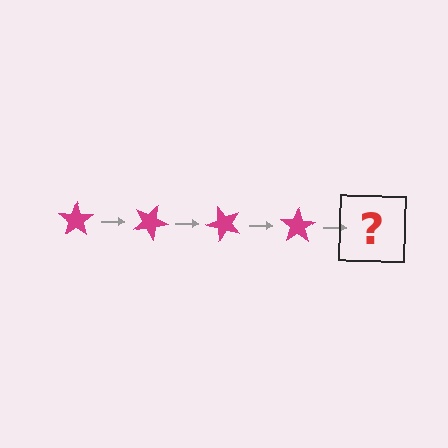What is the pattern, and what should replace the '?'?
The pattern is that the star rotates 25 degrees each step. The '?' should be a magenta star rotated 100 degrees.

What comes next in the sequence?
The next element should be a magenta star rotated 100 degrees.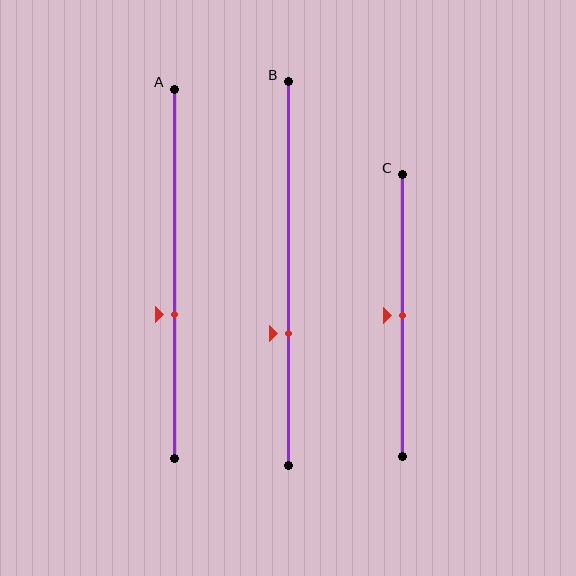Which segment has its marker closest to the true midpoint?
Segment C has its marker closest to the true midpoint.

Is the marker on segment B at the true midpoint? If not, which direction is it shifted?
No, the marker on segment B is shifted downward by about 16% of the segment length.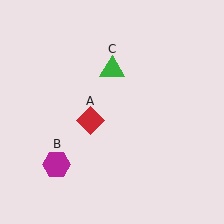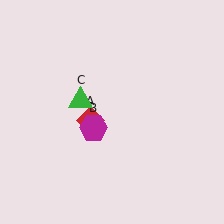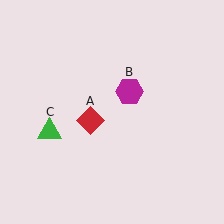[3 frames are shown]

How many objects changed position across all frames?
2 objects changed position: magenta hexagon (object B), green triangle (object C).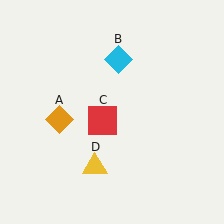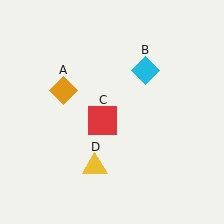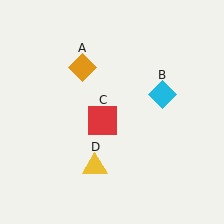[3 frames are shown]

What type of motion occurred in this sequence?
The orange diamond (object A), cyan diamond (object B) rotated clockwise around the center of the scene.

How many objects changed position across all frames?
2 objects changed position: orange diamond (object A), cyan diamond (object B).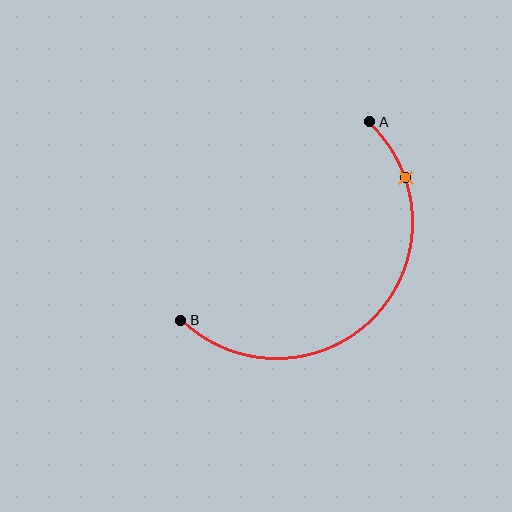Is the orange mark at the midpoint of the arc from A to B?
No. The orange mark lies on the arc but is closer to endpoint A. The arc midpoint would be at the point on the curve equidistant along the arc from both A and B.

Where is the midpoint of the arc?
The arc midpoint is the point on the curve farthest from the straight line joining A and B. It sits below and to the right of that line.